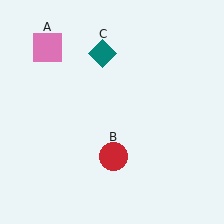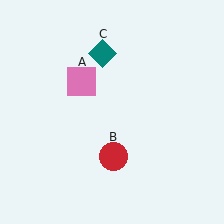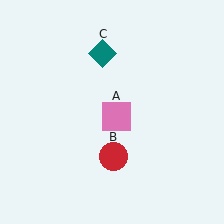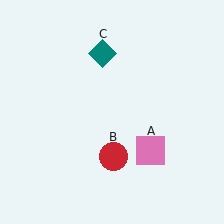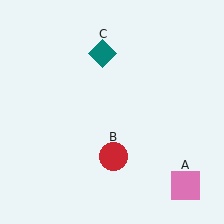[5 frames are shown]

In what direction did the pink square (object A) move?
The pink square (object A) moved down and to the right.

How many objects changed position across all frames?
1 object changed position: pink square (object A).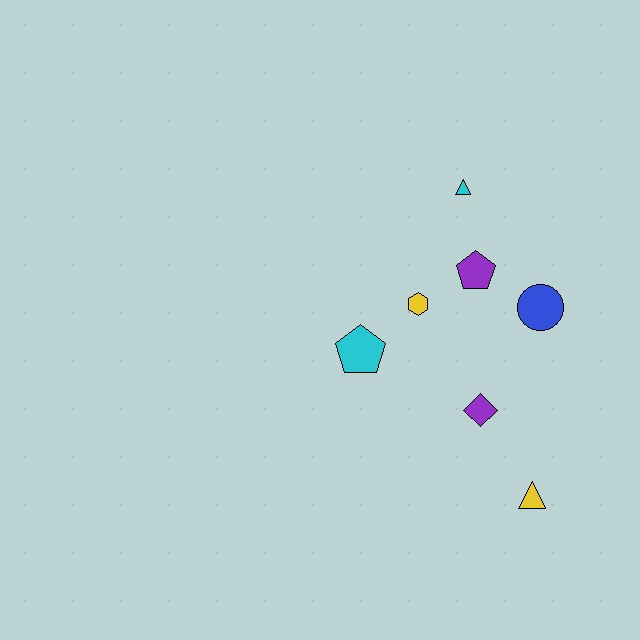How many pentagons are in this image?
There are 2 pentagons.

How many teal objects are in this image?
There are no teal objects.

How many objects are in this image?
There are 7 objects.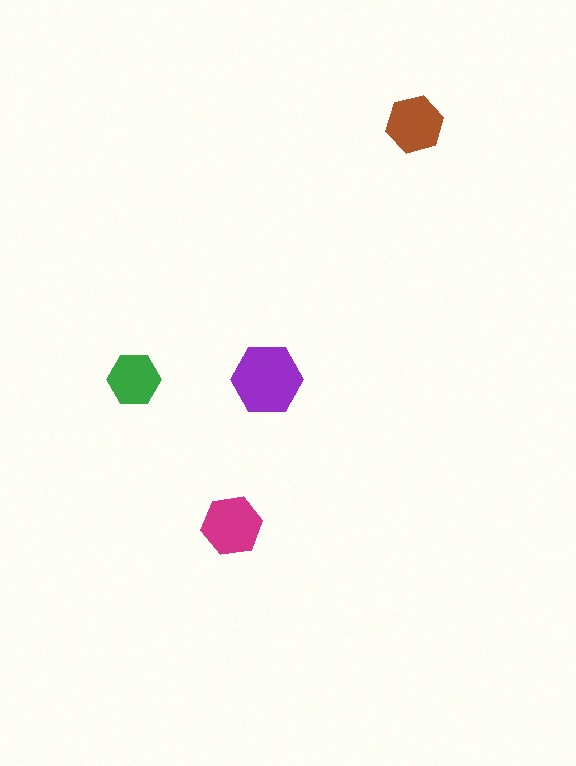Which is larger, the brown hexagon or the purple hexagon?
The purple one.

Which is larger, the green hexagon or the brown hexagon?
The brown one.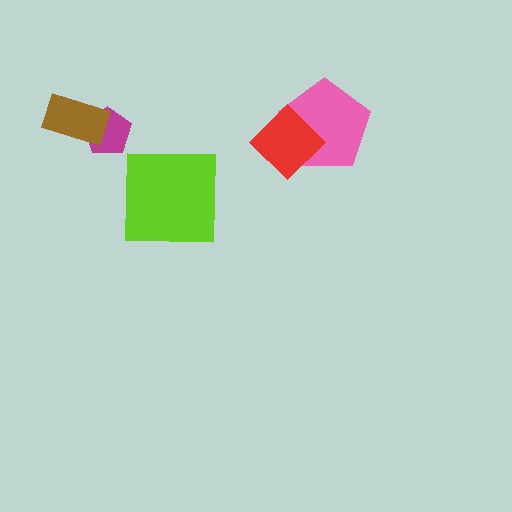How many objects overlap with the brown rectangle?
1 object overlaps with the brown rectangle.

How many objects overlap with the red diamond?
1 object overlaps with the red diamond.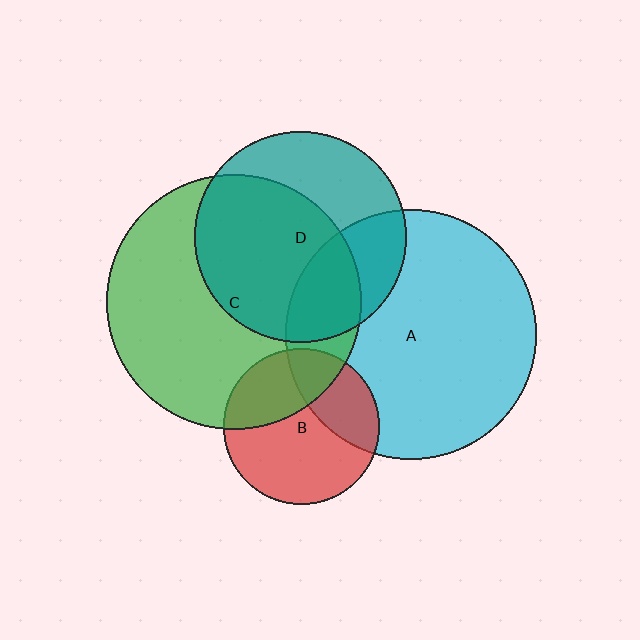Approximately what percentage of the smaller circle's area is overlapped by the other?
Approximately 20%.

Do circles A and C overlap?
Yes.